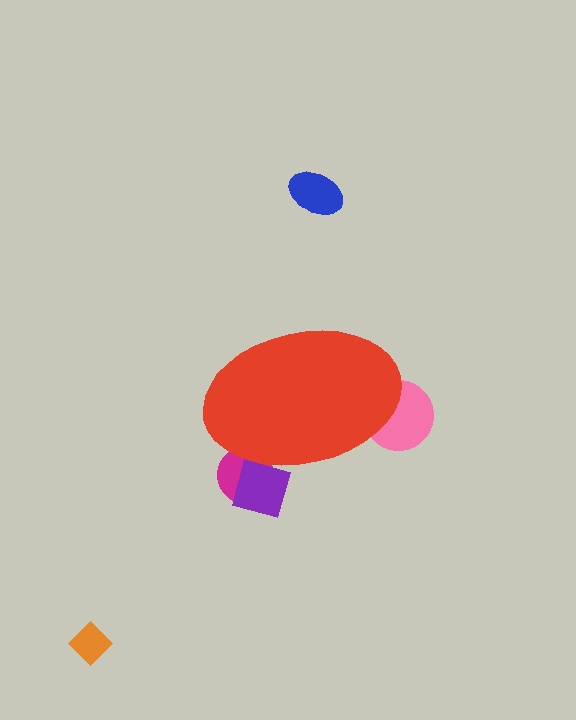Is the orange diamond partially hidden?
No, the orange diamond is fully visible.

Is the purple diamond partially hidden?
Yes, the purple diamond is partially hidden behind the red ellipse.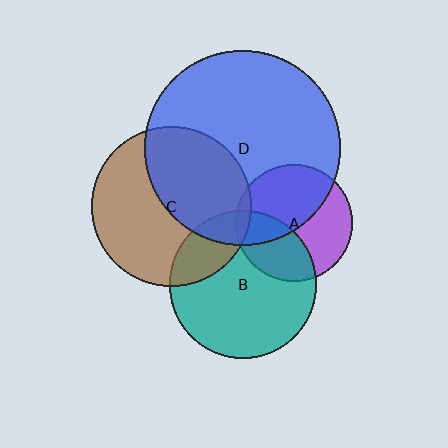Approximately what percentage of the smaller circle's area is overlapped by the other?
Approximately 50%.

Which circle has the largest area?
Circle D (blue).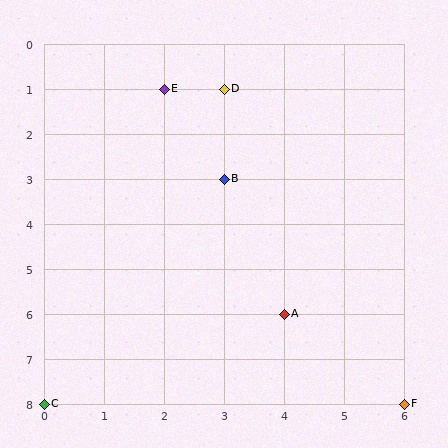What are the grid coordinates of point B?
Point B is at grid coordinates (3, 3).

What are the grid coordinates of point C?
Point C is at grid coordinates (0, 8).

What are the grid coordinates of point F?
Point F is at grid coordinates (6, 8).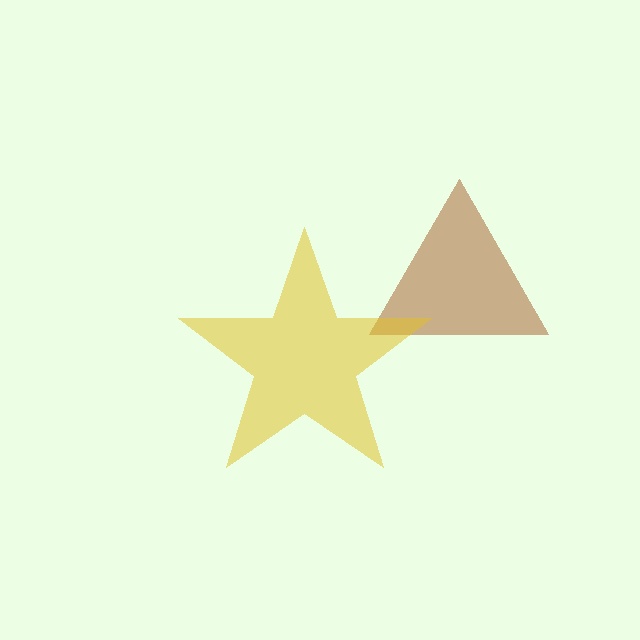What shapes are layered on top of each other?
The layered shapes are: a brown triangle, a yellow star.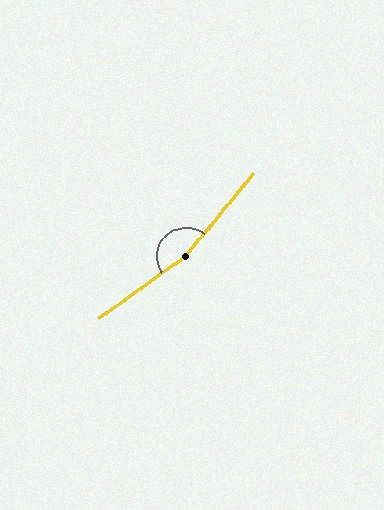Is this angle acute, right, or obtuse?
It is obtuse.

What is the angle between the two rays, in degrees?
Approximately 165 degrees.